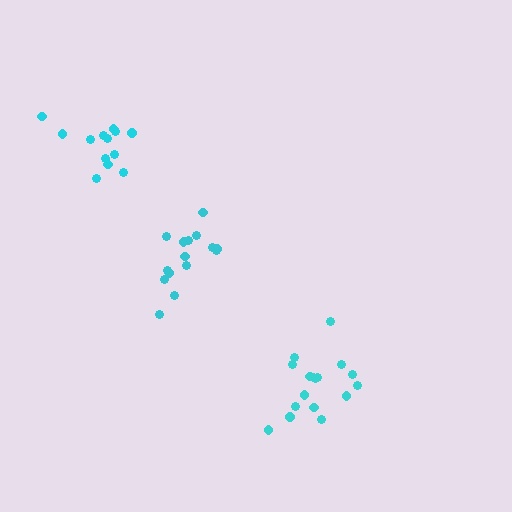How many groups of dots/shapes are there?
There are 3 groups.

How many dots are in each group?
Group 1: 15 dots, Group 2: 13 dots, Group 3: 17 dots (45 total).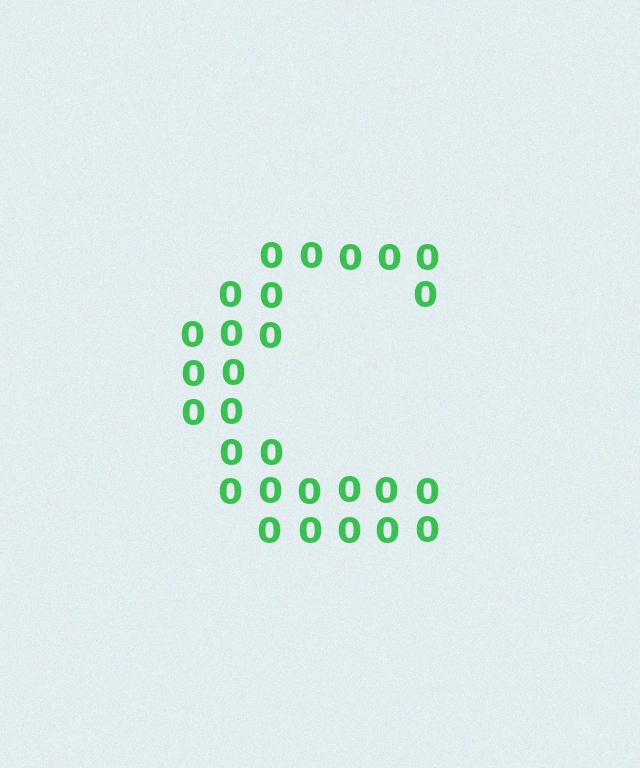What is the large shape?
The large shape is the letter C.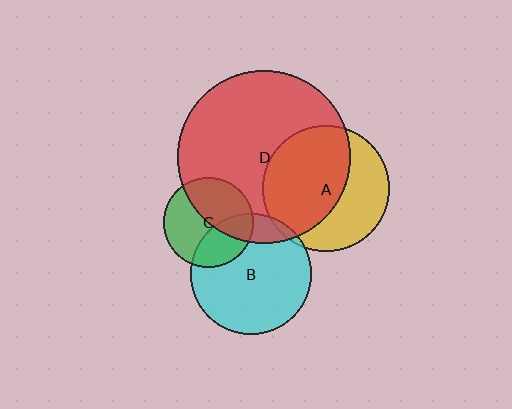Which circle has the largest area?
Circle D (red).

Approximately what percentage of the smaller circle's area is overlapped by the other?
Approximately 5%.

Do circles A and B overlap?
Yes.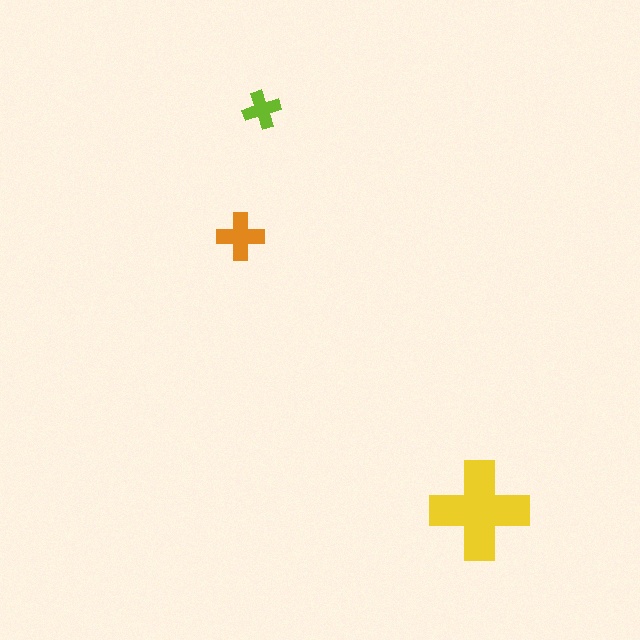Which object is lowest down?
The yellow cross is bottommost.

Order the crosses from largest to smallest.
the yellow one, the orange one, the lime one.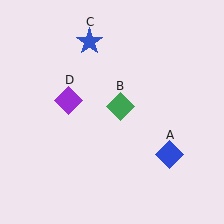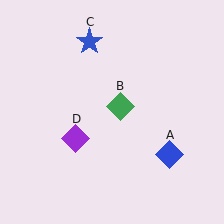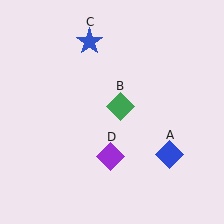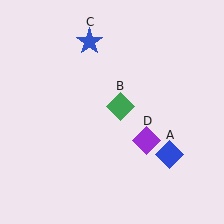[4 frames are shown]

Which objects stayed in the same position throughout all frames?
Blue diamond (object A) and green diamond (object B) and blue star (object C) remained stationary.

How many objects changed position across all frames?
1 object changed position: purple diamond (object D).